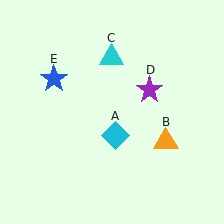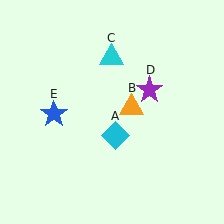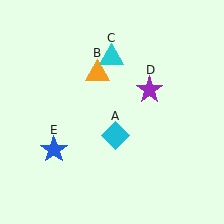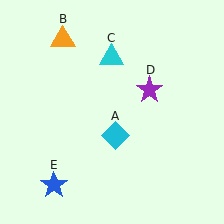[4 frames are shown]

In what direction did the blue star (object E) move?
The blue star (object E) moved down.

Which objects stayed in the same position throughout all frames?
Cyan diamond (object A) and cyan triangle (object C) and purple star (object D) remained stationary.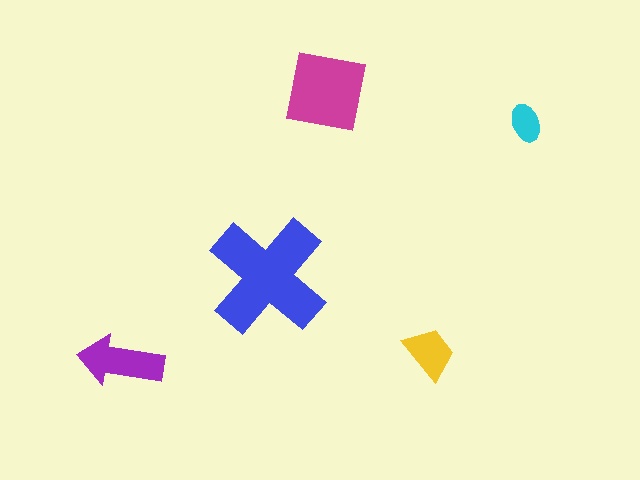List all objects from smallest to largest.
The cyan ellipse, the yellow trapezoid, the purple arrow, the magenta square, the blue cross.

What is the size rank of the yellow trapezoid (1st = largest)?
4th.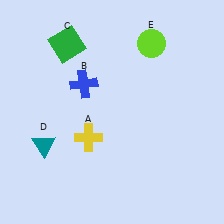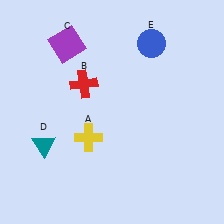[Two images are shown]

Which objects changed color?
B changed from blue to red. C changed from green to purple. E changed from lime to blue.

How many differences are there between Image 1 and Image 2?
There are 3 differences between the two images.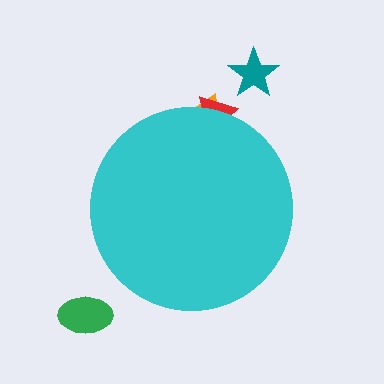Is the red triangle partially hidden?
Yes, the red triangle is partially hidden behind the cyan circle.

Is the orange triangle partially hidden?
Yes, the orange triangle is partially hidden behind the cyan circle.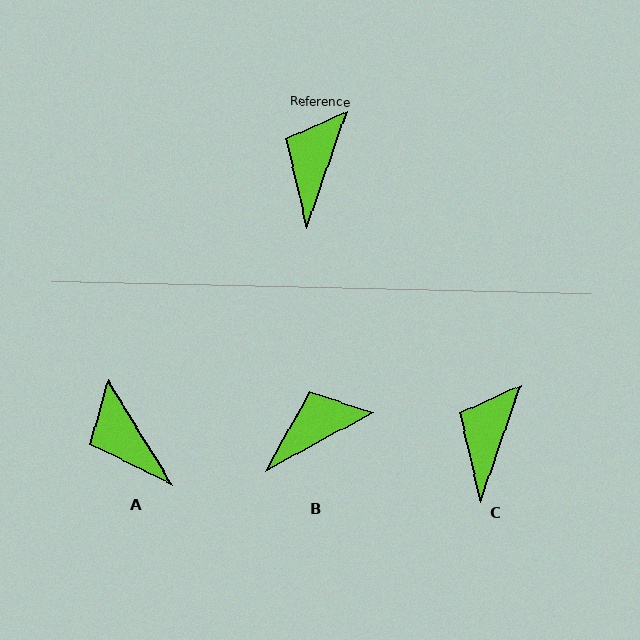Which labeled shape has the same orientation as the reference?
C.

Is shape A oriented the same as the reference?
No, it is off by about 51 degrees.